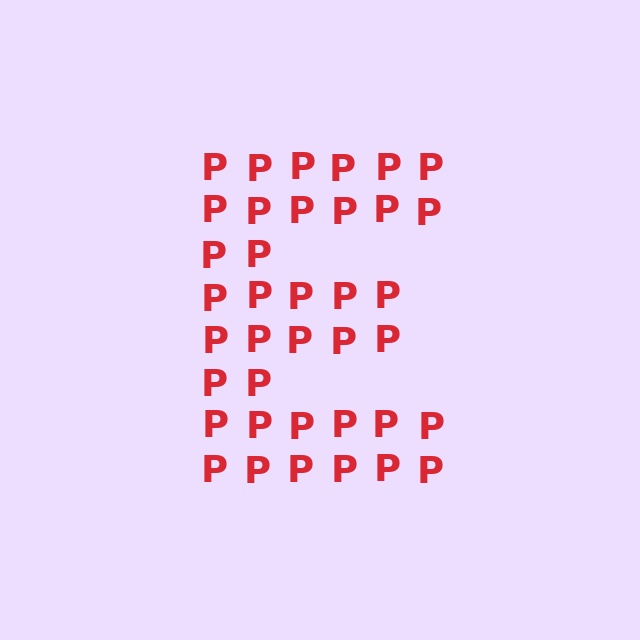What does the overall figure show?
The overall figure shows the letter E.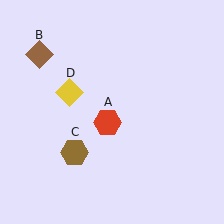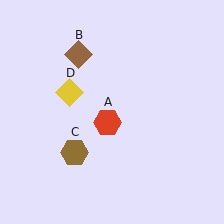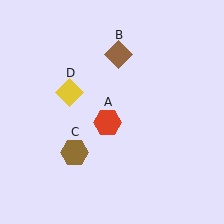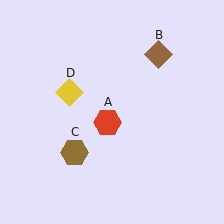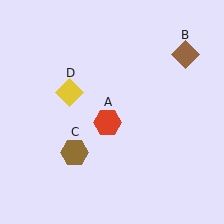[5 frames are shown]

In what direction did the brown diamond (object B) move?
The brown diamond (object B) moved right.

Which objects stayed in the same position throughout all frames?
Red hexagon (object A) and brown hexagon (object C) and yellow diamond (object D) remained stationary.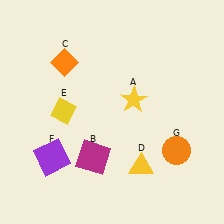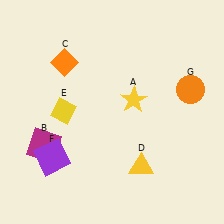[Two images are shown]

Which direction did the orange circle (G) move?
The orange circle (G) moved up.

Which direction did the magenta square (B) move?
The magenta square (B) moved left.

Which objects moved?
The objects that moved are: the magenta square (B), the orange circle (G).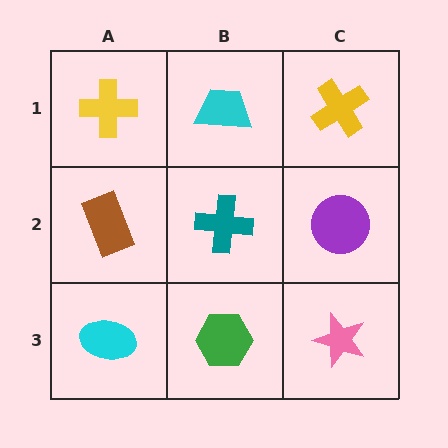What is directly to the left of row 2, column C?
A teal cross.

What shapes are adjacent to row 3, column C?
A purple circle (row 2, column C), a green hexagon (row 3, column B).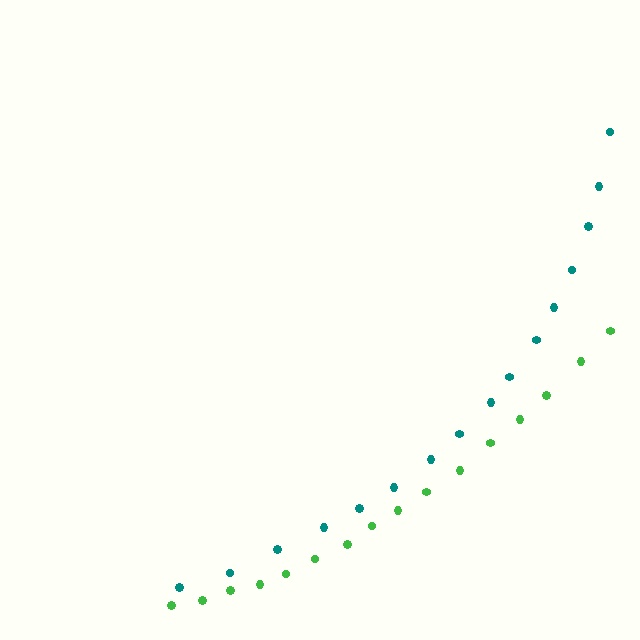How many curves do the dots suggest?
There are 2 distinct paths.